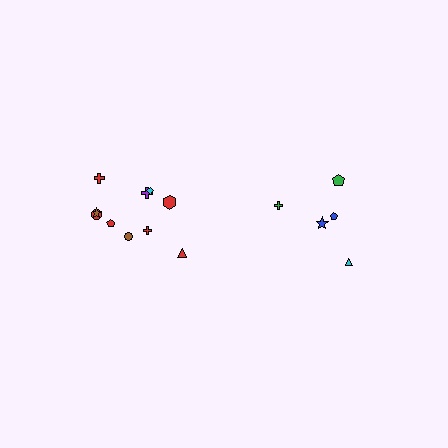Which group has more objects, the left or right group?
The left group.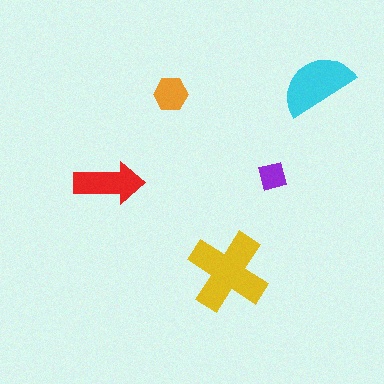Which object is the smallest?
The purple square.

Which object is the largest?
The yellow cross.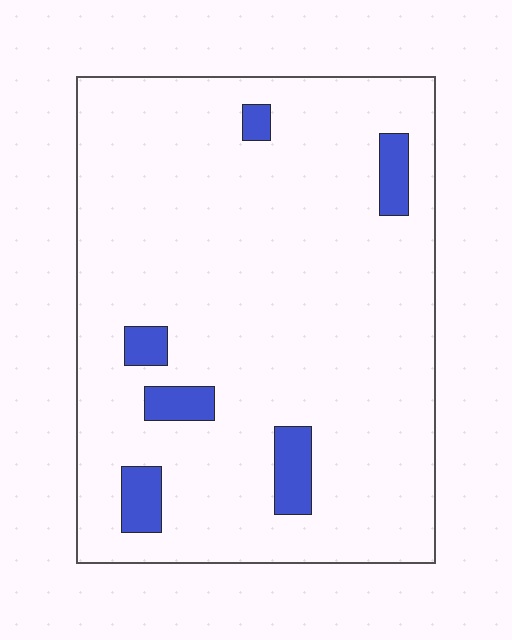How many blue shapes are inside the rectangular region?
6.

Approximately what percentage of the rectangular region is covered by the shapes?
Approximately 10%.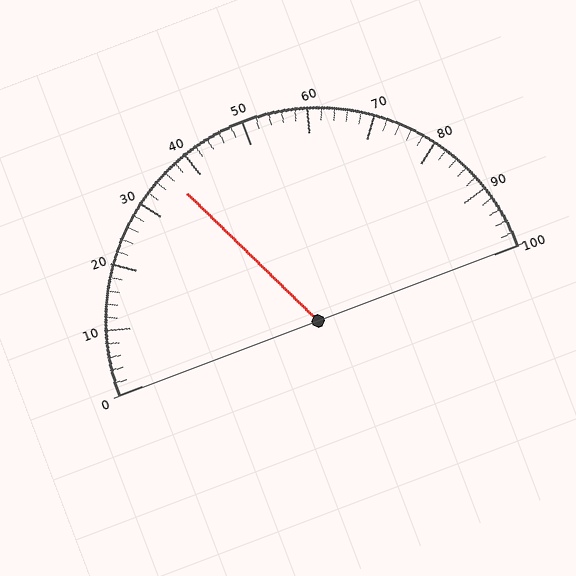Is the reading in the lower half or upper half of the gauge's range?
The reading is in the lower half of the range (0 to 100).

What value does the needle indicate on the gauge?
The needle indicates approximately 36.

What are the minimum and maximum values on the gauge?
The gauge ranges from 0 to 100.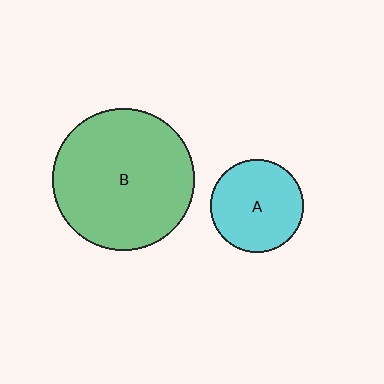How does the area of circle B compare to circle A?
Approximately 2.3 times.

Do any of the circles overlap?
No, none of the circles overlap.